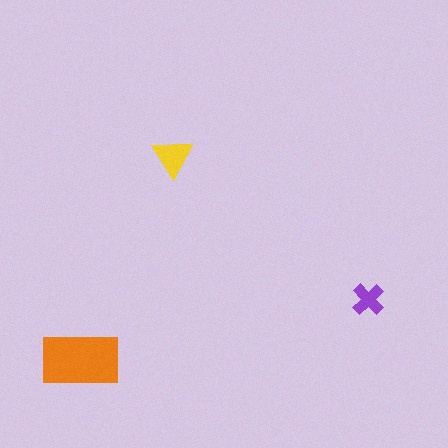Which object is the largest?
The orange rectangle.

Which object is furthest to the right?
The purple cross is rightmost.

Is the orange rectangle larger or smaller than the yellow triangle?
Larger.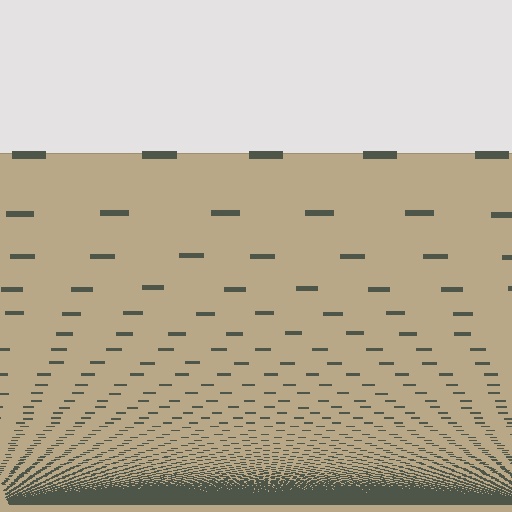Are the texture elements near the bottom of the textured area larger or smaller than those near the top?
Smaller. The gradient is inverted — elements near the bottom are smaller and denser.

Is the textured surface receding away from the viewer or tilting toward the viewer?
The surface appears to tilt toward the viewer. Texture elements get larger and sparser toward the top.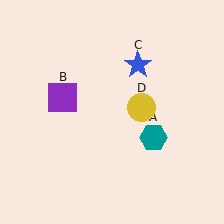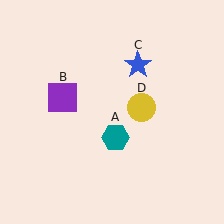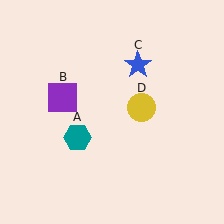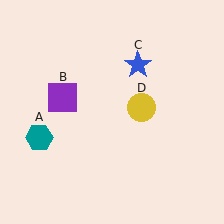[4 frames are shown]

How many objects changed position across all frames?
1 object changed position: teal hexagon (object A).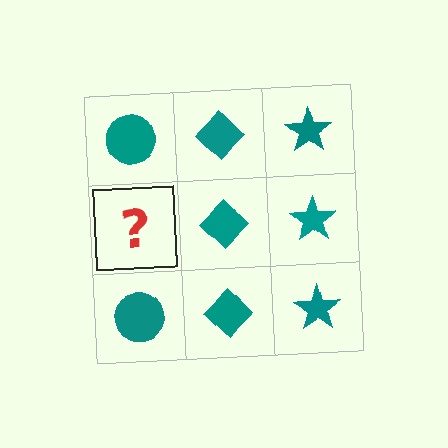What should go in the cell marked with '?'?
The missing cell should contain a teal circle.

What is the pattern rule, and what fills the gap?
The rule is that each column has a consistent shape. The gap should be filled with a teal circle.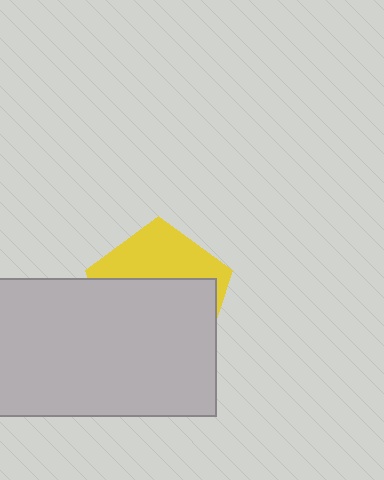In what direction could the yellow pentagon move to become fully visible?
The yellow pentagon could move up. That would shift it out from behind the light gray rectangle entirely.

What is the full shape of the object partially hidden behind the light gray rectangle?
The partially hidden object is a yellow pentagon.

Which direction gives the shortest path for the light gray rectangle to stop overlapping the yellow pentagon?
Moving down gives the shortest separation.